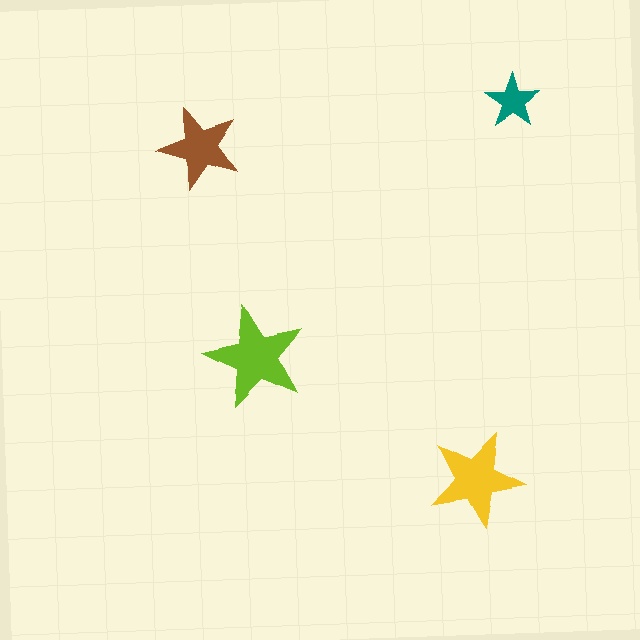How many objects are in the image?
There are 4 objects in the image.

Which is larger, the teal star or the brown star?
The brown one.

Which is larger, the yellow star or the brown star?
The yellow one.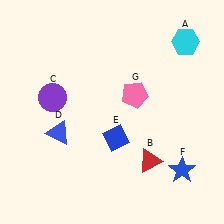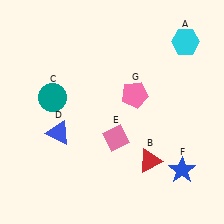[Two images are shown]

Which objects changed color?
C changed from purple to teal. E changed from blue to pink.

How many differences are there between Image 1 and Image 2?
There are 2 differences between the two images.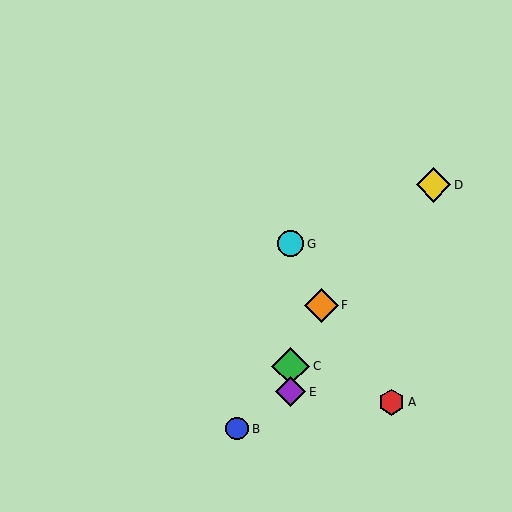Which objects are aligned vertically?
Objects C, E, G are aligned vertically.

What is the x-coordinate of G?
Object G is at x≈291.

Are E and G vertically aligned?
Yes, both are at x≈291.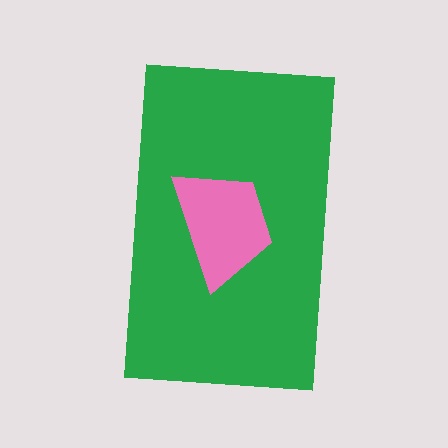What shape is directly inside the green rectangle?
The pink trapezoid.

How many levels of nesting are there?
2.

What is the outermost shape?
The green rectangle.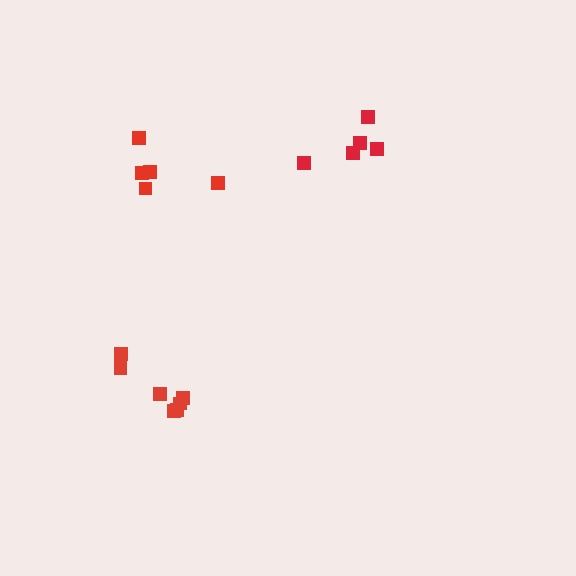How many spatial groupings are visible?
There are 3 spatial groupings.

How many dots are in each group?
Group 1: 5 dots, Group 2: 5 dots, Group 3: 7 dots (17 total).